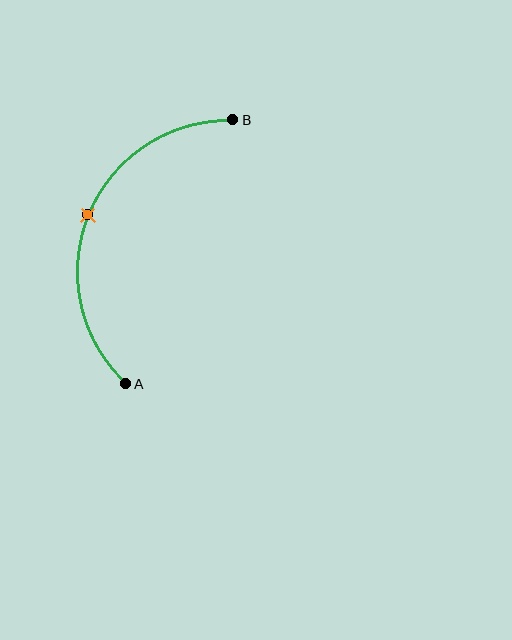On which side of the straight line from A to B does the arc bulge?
The arc bulges to the left of the straight line connecting A and B.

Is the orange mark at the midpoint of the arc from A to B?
Yes. The orange mark lies on the arc at equal arc-length from both A and B — it is the arc midpoint.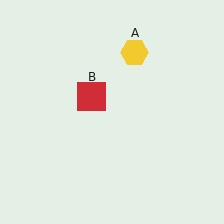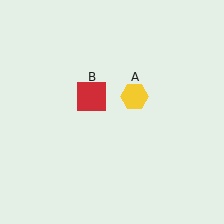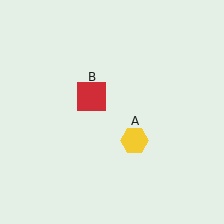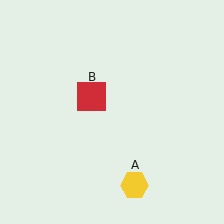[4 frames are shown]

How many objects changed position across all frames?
1 object changed position: yellow hexagon (object A).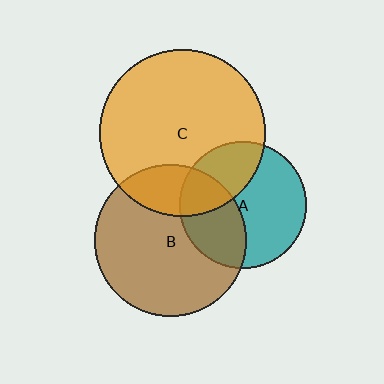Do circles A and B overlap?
Yes.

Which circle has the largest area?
Circle C (orange).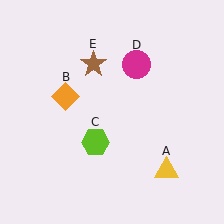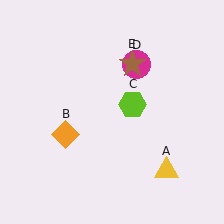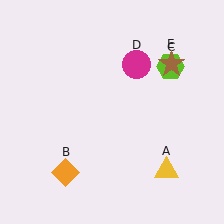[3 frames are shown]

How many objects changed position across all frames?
3 objects changed position: orange diamond (object B), lime hexagon (object C), brown star (object E).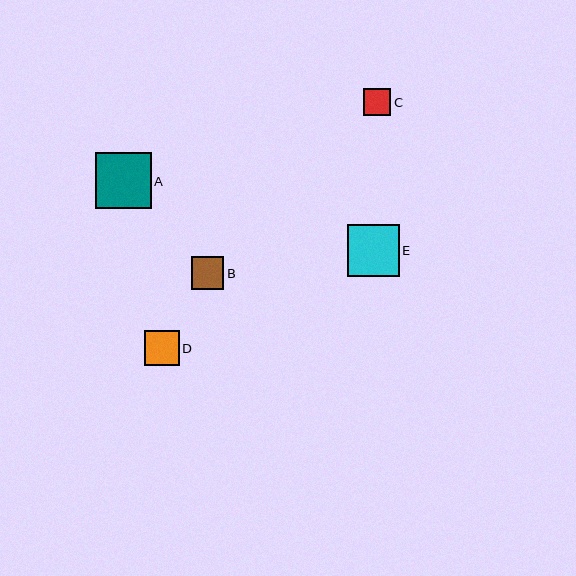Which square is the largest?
Square A is the largest with a size of approximately 56 pixels.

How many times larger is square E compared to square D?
Square E is approximately 1.5 times the size of square D.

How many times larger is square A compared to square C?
Square A is approximately 2.0 times the size of square C.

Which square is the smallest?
Square C is the smallest with a size of approximately 27 pixels.